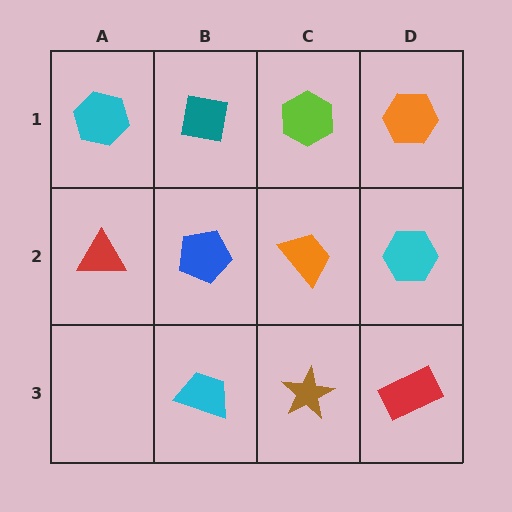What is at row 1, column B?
A teal square.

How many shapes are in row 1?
4 shapes.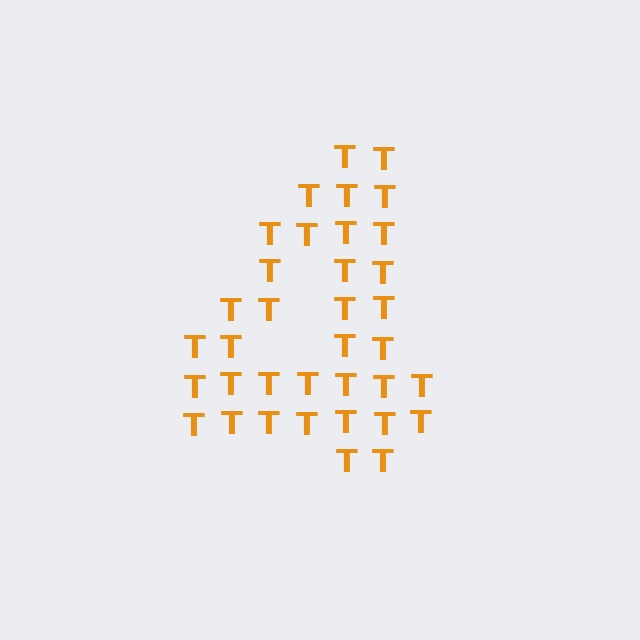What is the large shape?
The large shape is the digit 4.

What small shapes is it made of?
It is made of small letter T's.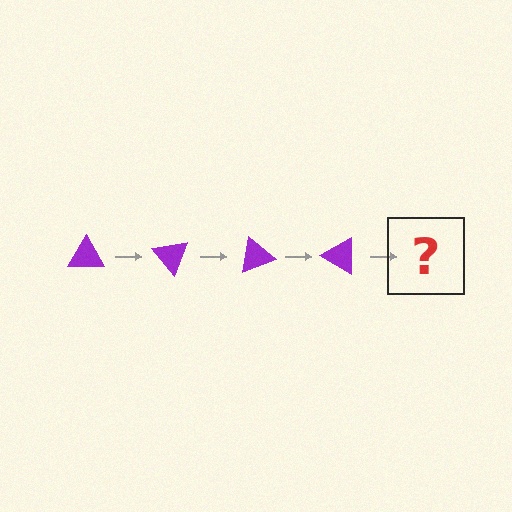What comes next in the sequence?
The next element should be a purple triangle rotated 200 degrees.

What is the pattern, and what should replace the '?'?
The pattern is that the triangle rotates 50 degrees each step. The '?' should be a purple triangle rotated 200 degrees.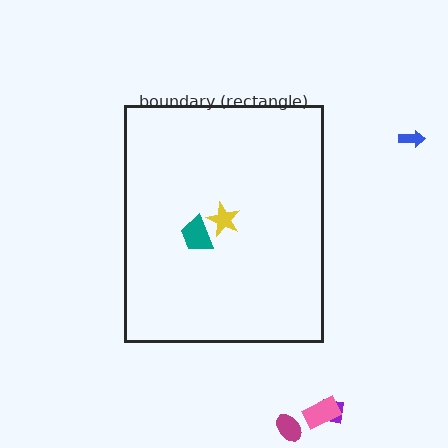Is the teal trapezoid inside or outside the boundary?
Inside.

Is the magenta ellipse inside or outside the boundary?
Outside.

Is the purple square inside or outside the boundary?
Outside.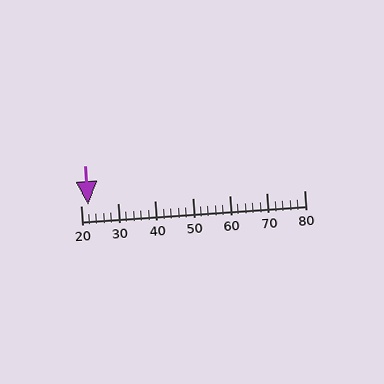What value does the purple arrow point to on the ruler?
The purple arrow points to approximately 22.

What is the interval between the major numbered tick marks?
The major tick marks are spaced 10 units apart.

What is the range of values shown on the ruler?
The ruler shows values from 20 to 80.